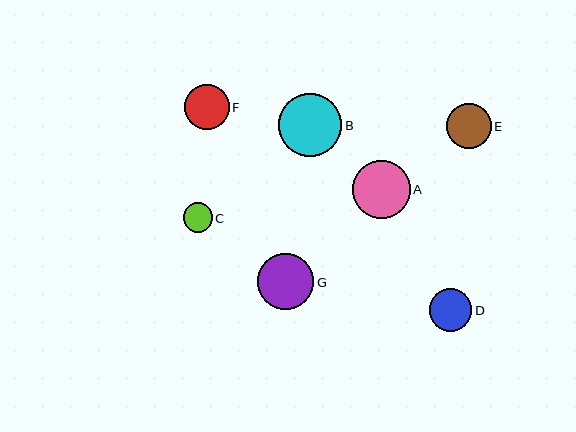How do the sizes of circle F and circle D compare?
Circle F and circle D are approximately the same size.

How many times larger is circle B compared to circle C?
Circle B is approximately 2.2 times the size of circle C.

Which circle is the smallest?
Circle C is the smallest with a size of approximately 29 pixels.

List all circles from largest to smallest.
From largest to smallest: B, A, G, F, E, D, C.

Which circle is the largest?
Circle B is the largest with a size of approximately 64 pixels.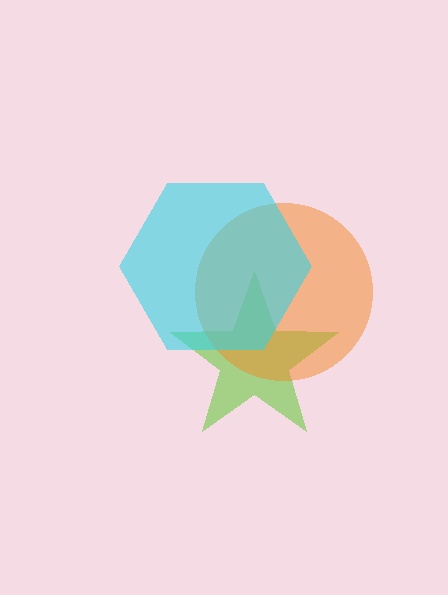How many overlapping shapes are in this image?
There are 3 overlapping shapes in the image.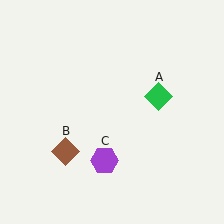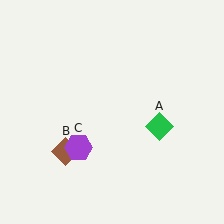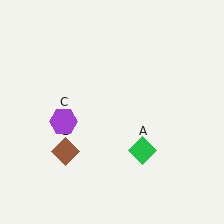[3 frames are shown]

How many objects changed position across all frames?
2 objects changed position: green diamond (object A), purple hexagon (object C).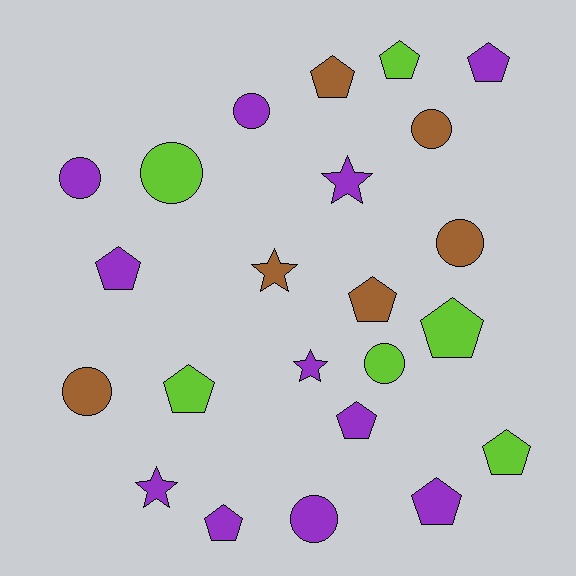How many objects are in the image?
There are 23 objects.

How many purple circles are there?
There are 3 purple circles.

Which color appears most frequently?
Purple, with 11 objects.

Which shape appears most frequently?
Pentagon, with 11 objects.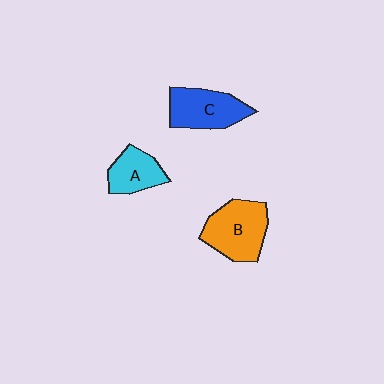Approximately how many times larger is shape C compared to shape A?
Approximately 1.4 times.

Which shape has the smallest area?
Shape A (cyan).